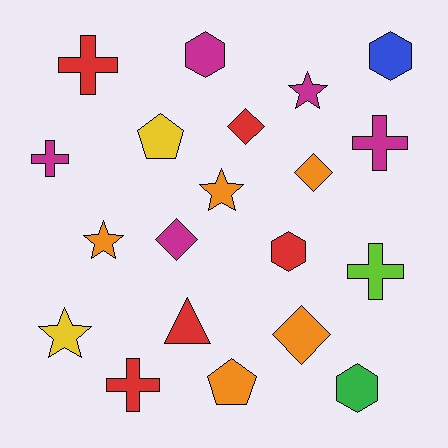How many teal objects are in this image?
There are no teal objects.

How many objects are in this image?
There are 20 objects.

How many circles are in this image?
There are no circles.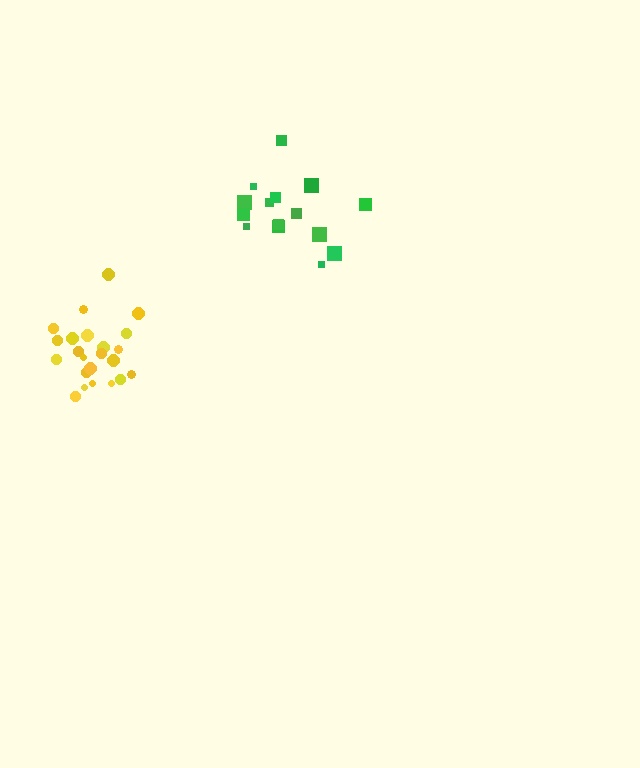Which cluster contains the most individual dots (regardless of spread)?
Yellow (23).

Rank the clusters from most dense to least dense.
yellow, green.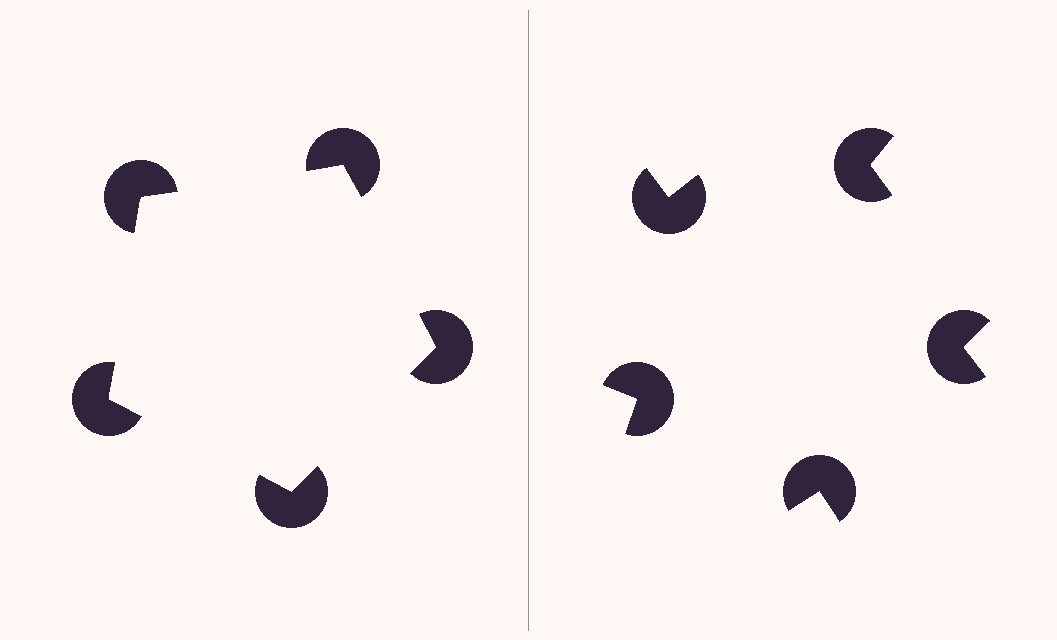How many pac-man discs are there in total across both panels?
10 — 5 on each side.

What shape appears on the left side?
An illusory pentagon.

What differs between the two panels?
The pac-man discs are positioned identically on both sides; only the wedge orientations differ. On the left they align to a pentagon; on the right they are misaligned.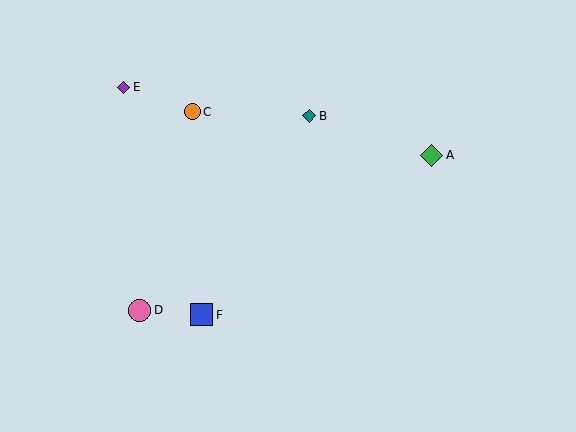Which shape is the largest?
The pink circle (labeled D) is the largest.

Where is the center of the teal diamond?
The center of the teal diamond is at (309, 116).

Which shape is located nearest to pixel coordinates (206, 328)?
The blue square (labeled F) at (202, 315) is nearest to that location.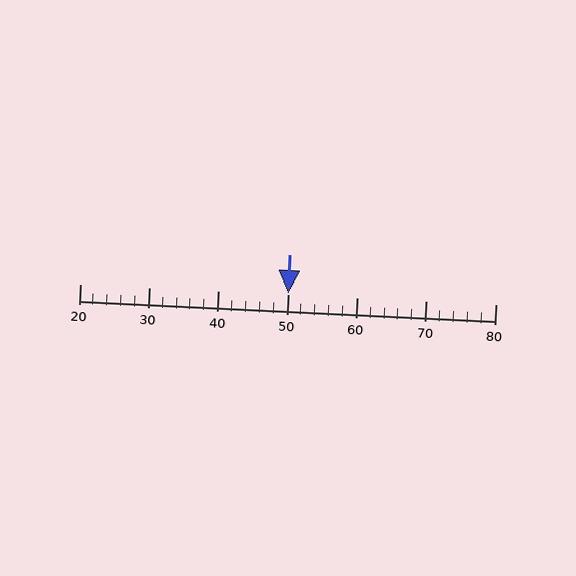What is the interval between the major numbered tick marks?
The major tick marks are spaced 10 units apart.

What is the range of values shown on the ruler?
The ruler shows values from 20 to 80.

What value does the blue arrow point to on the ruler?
The blue arrow points to approximately 50.